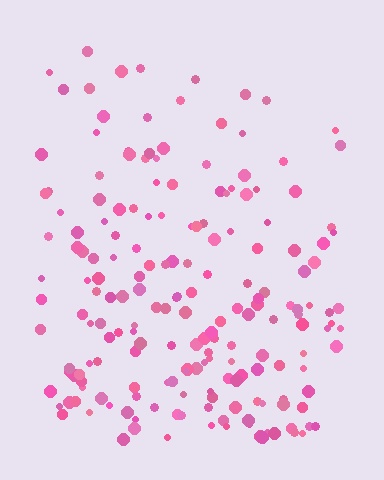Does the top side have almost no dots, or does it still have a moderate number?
Still a moderate number, just noticeably fewer than the bottom.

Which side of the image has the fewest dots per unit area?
The top.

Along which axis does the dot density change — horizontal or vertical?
Vertical.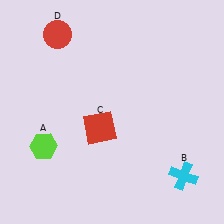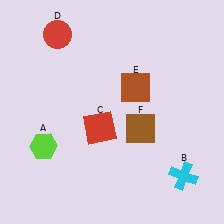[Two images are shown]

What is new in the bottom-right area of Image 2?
A brown square (F) was added in the bottom-right area of Image 2.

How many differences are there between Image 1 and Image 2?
There are 2 differences between the two images.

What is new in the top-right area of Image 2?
A brown square (E) was added in the top-right area of Image 2.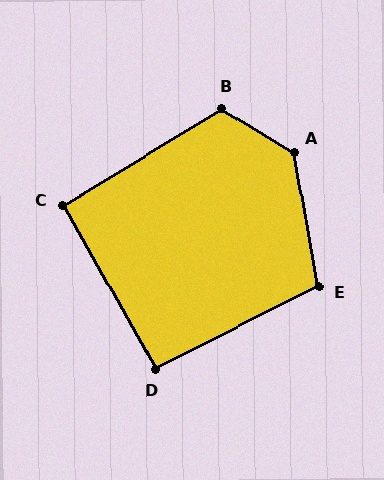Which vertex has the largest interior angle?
A, at approximately 131 degrees.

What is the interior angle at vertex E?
Approximately 107 degrees (obtuse).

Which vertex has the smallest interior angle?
C, at approximately 91 degrees.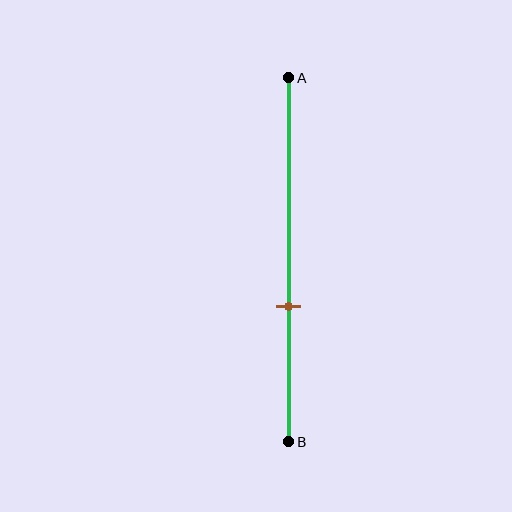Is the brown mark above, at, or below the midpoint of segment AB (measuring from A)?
The brown mark is below the midpoint of segment AB.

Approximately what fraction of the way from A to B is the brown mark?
The brown mark is approximately 65% of the way from A to B.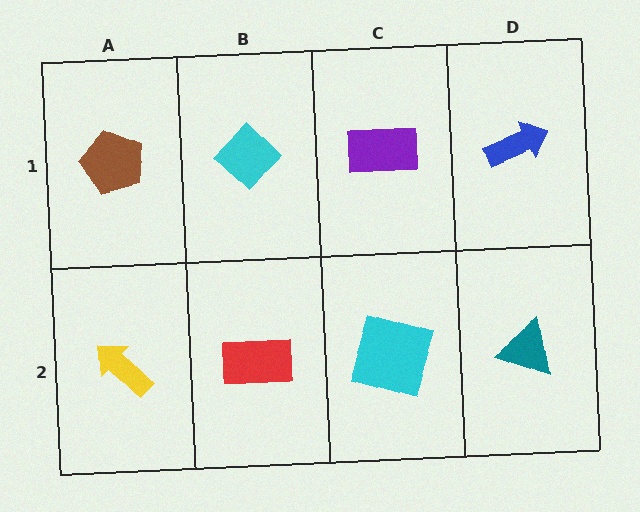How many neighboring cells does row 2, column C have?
3.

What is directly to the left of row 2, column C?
A red rectangle.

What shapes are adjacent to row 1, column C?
A cyan square (row 2, column C), a cyan diamond (row 1, column B), a blue arrow (row 1, column D).